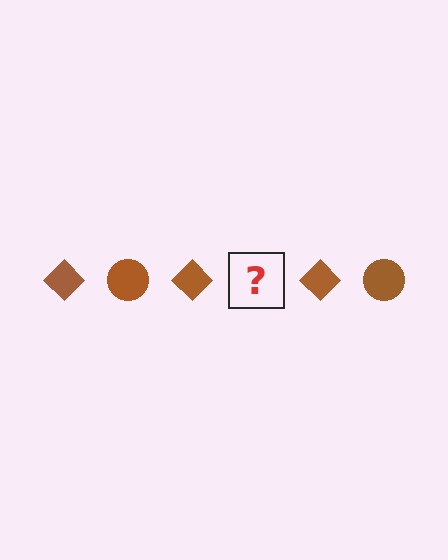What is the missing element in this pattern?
The missing element is a brown circle.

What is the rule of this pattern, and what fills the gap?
The rule is that the pattern cycles through diamond, circle shapes in brown. The gap should be filled with a brown circle.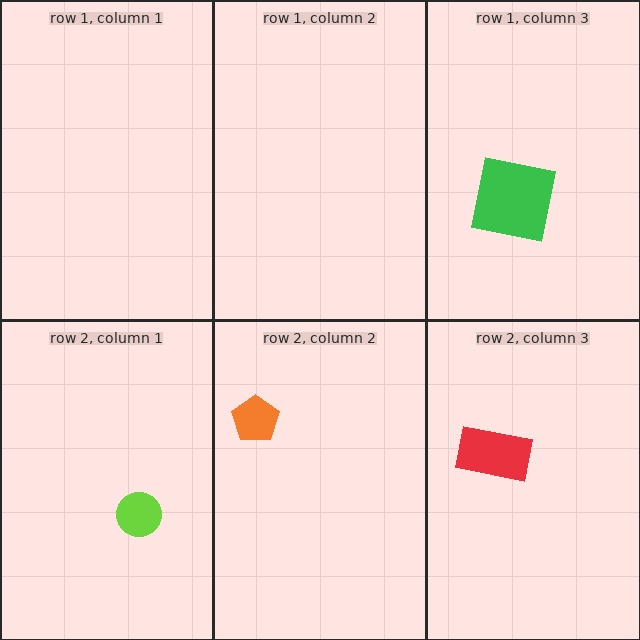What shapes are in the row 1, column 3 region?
The green square.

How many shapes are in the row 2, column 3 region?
1.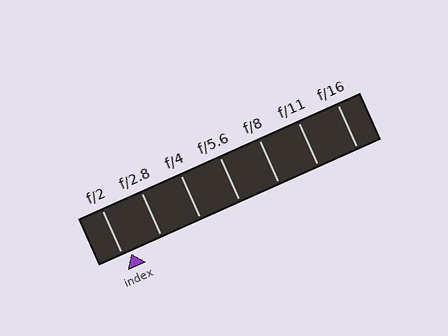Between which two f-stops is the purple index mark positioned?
The index mark is between f/2 and f/2.8.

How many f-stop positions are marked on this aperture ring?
There are 7 f-stop positions marked.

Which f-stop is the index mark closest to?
The index mark is closest to f/2.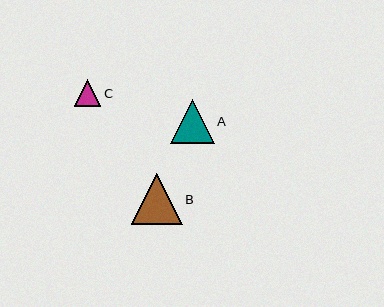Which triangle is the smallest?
Triangle C is the smallest with a size of approximately 27 pixels.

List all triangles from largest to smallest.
From largest to smallest: B, A, C.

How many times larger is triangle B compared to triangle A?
Triangle B is approximately 1.2 times the size of triangle A.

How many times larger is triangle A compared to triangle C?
Triangle A is approximately 1.6 times the size of triangle C.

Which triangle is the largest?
Triangle B is the largest with a size of approximately 51 pixels.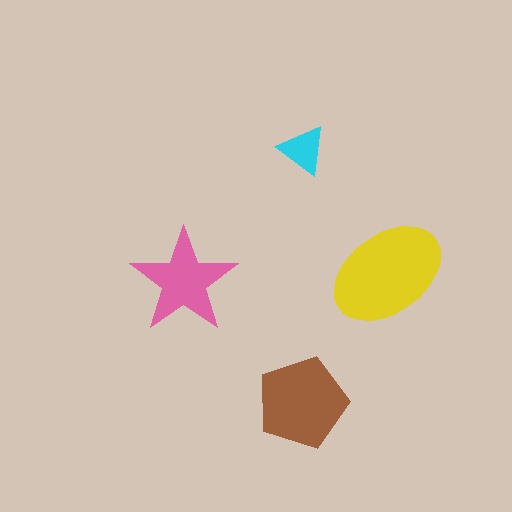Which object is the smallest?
The cyan triangle.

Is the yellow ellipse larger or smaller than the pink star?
Larger.